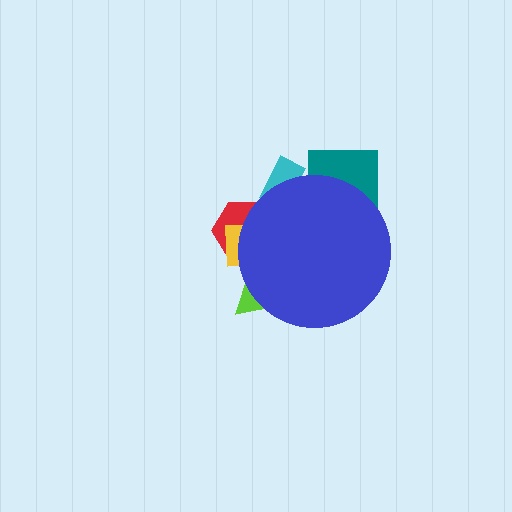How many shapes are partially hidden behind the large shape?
6 shapes are partially hidden.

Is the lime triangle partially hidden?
Yes, the lime triangle is partially hidden behind the blue circle.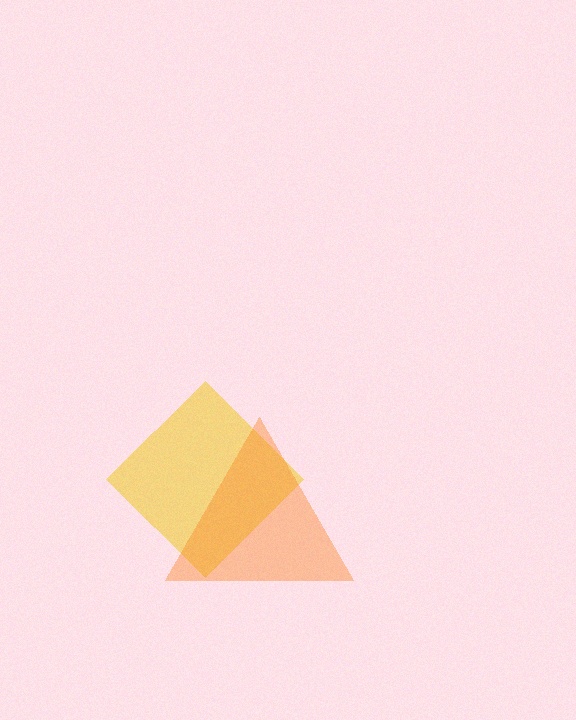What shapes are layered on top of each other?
The layered shapes are: a yellow diamond, an orange triangle.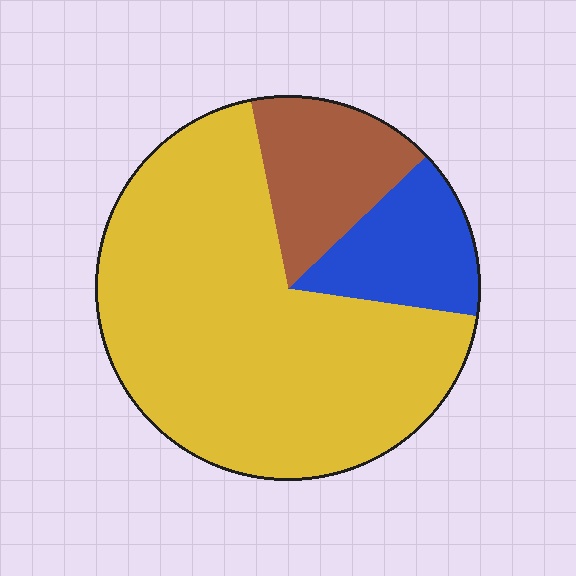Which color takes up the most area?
Yellow, at roughly 70%.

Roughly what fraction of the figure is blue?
Blue covers roughly 15% of the figure.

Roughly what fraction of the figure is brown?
Brown takes up about one sixth (1/6) of the figure.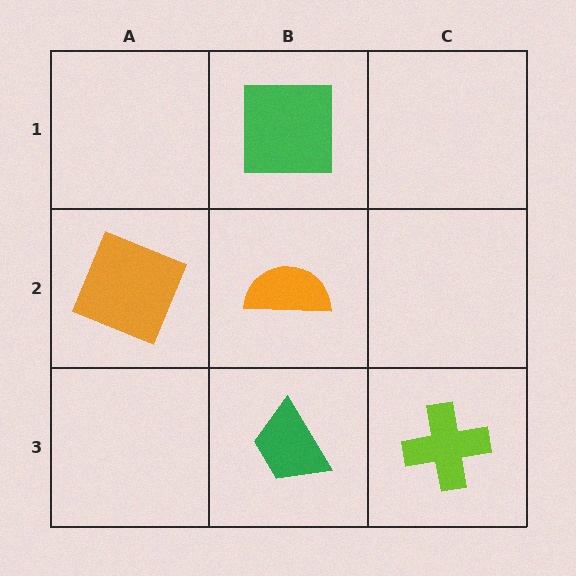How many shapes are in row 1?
1 shape.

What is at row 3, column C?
A lime cross.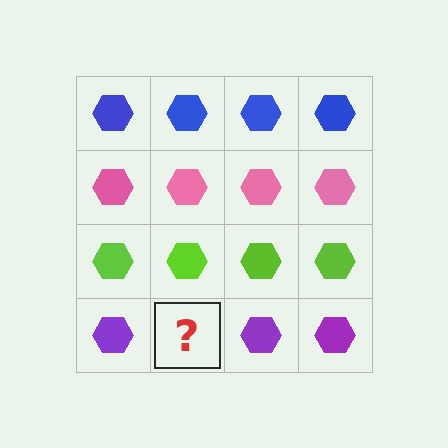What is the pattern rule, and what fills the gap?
The rule is that each row has a consistent color. The gap should be filled with a purple hexagon.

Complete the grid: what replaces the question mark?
The question mark should be replaced with a purple hexagon.